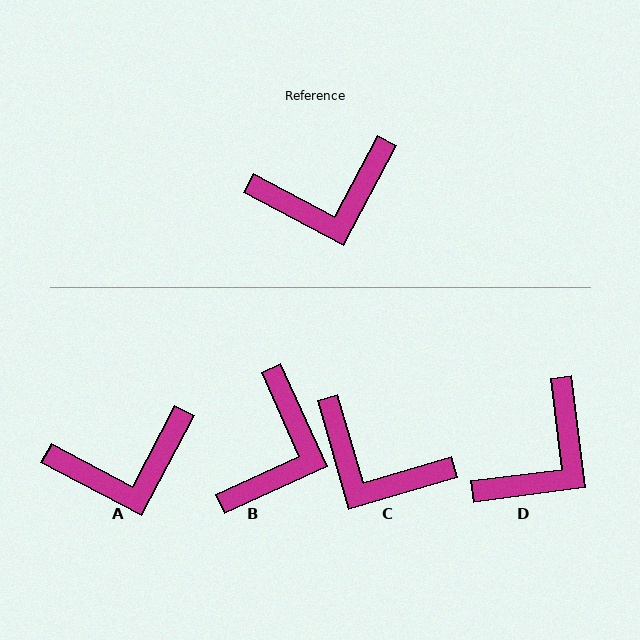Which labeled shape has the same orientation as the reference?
A.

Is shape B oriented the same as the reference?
No, it is off by about 52 degrees.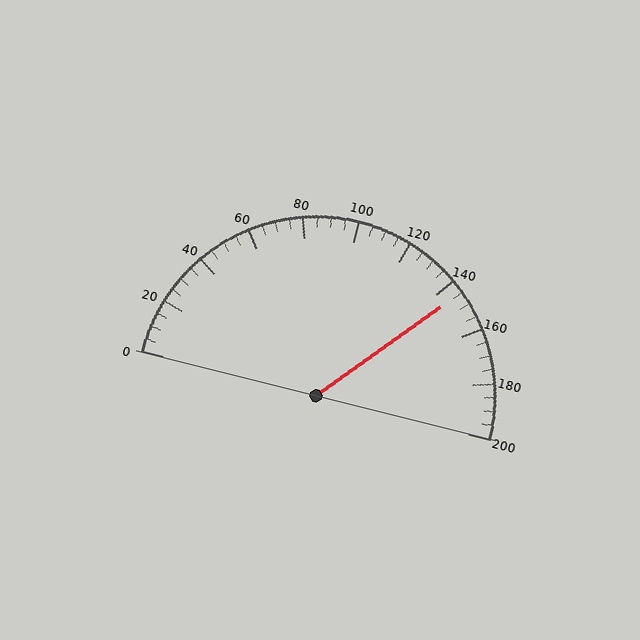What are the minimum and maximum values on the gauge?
The gauge ranges from 0 to 200.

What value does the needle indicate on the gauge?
The needle indicates approximately 145.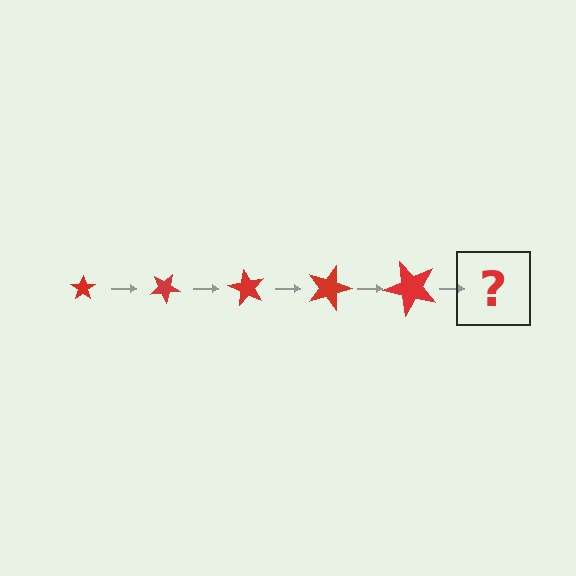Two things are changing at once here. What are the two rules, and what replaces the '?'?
The two rules are that the star grows larger each step and it rotates 30 degrees each step. The '?' should be a star, larger than the previous one and rotated 150 degrees from the start.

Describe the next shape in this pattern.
It should be a star, larger than the previous one and rotated 150 degrees from the start.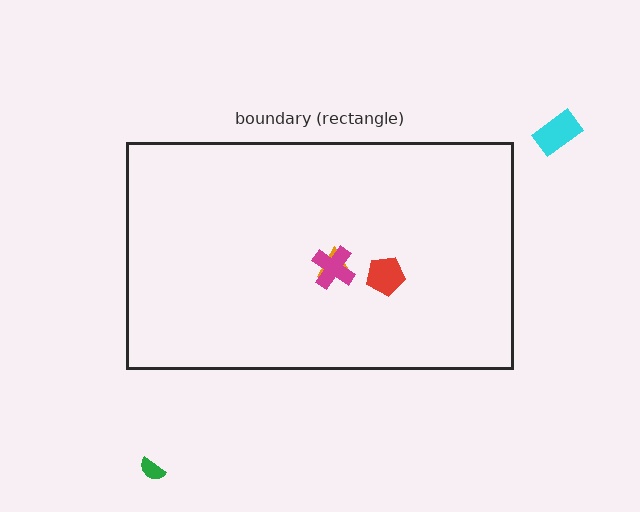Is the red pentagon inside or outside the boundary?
Inside.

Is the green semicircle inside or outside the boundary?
Outside.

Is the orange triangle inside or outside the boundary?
Inside.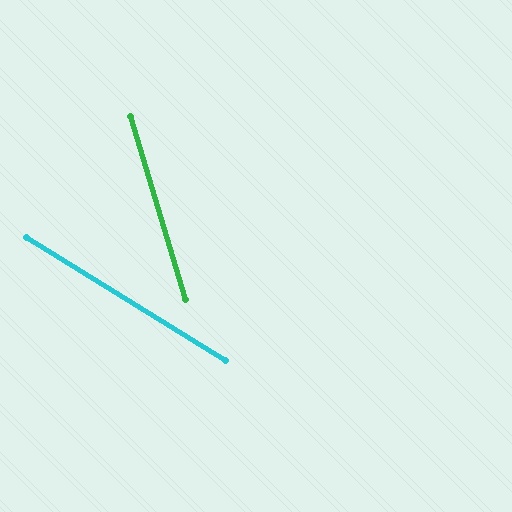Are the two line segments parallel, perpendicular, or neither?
Neither parallel nor perpendicular — they differ by about 42°.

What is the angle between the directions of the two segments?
Approximately 42 degrees.